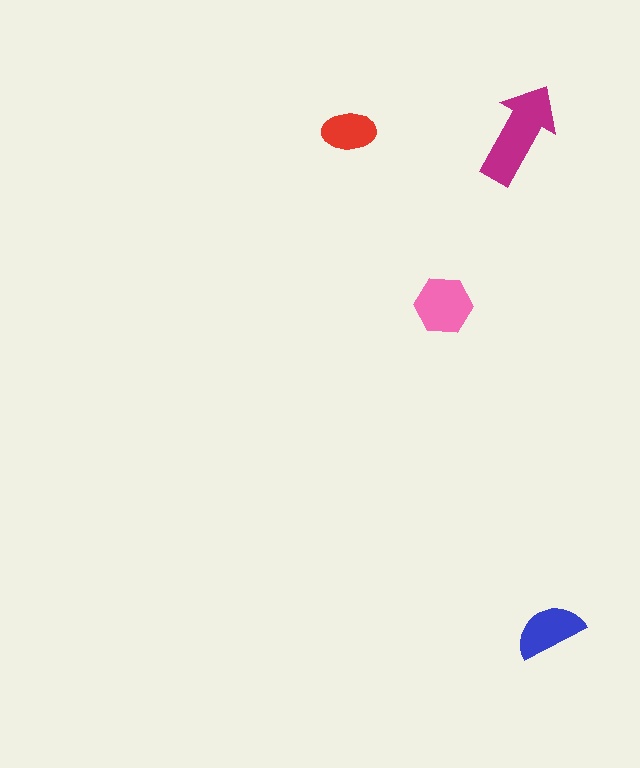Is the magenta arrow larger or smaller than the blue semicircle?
Larger.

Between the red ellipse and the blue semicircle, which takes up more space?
The blue semicircle.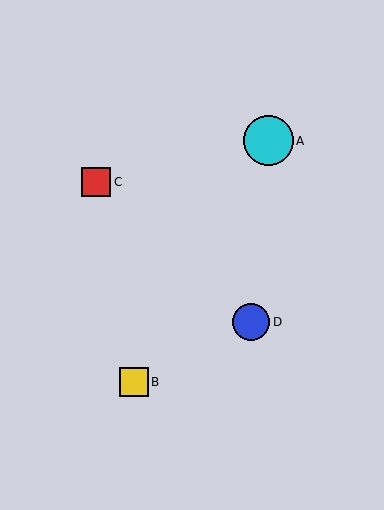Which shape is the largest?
The cyan circle (labeled A) is the largest.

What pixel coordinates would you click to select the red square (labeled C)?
Click at (96, 182) to select the red square C.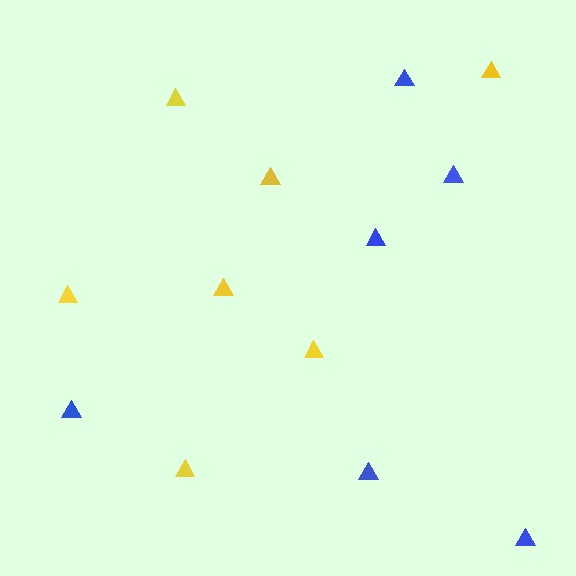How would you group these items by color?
There are 2 groups: one group of blue triangles (6) and one group of yellow triangles (7).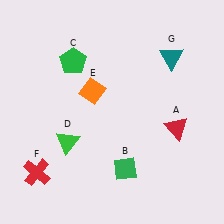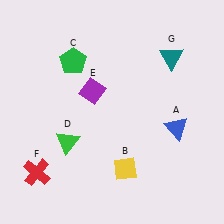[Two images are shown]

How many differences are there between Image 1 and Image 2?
There are 3 differences between the two images.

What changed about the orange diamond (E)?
In Image 1, E is orange. In Image 2, it changed to purple.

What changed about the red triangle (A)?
In Image 1, A is red. In Image 2, it changed to blue.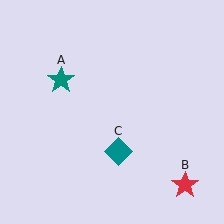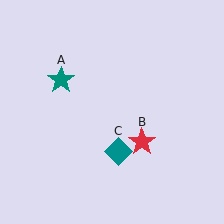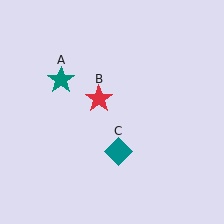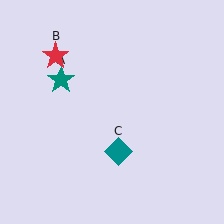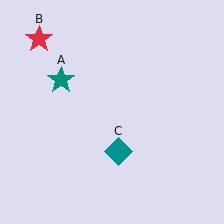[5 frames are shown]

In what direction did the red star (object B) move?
The red star (object B) moved up and to the left.